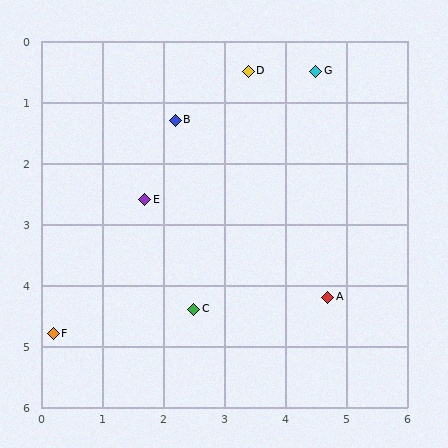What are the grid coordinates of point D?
Point D is at approximately (3.4, 0.5).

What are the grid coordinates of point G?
Point G is at approximately (4.5, 0.5).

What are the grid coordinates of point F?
Point F is at approximately (0.2, 4.8).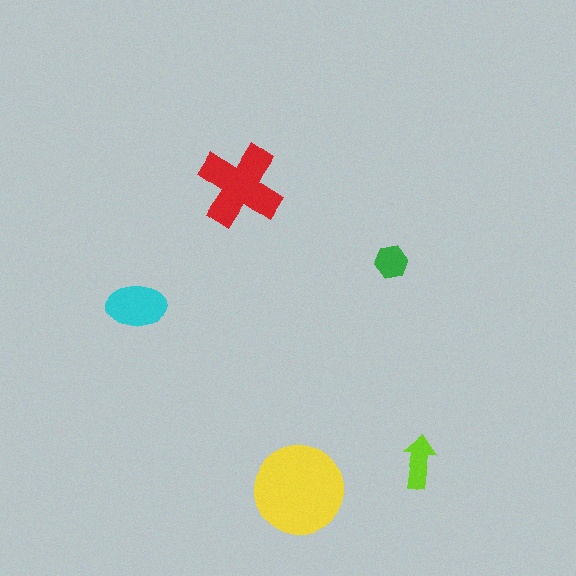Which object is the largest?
The yellow circle.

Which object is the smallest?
The green hexagon.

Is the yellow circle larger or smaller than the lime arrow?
Larger.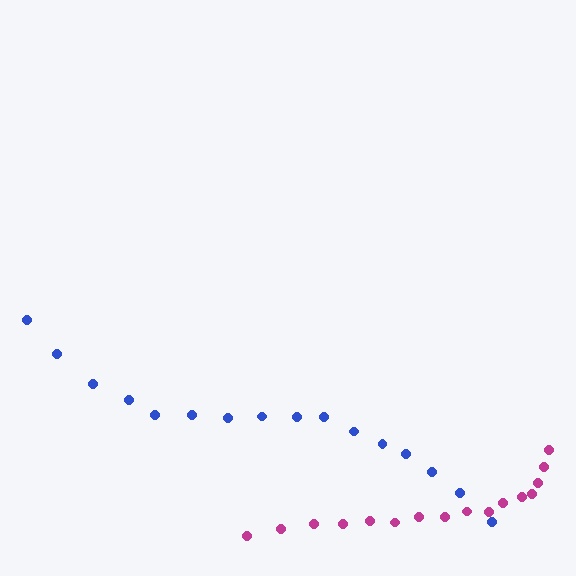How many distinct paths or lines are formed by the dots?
There are 2 distinct paths.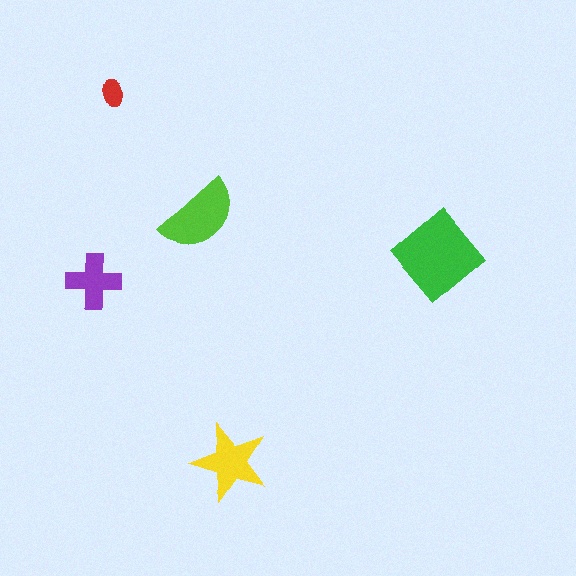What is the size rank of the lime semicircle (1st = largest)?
2nd.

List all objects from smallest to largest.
The red ellipse, the purple cross, the yellow star, the lime semicircle, the green diamond.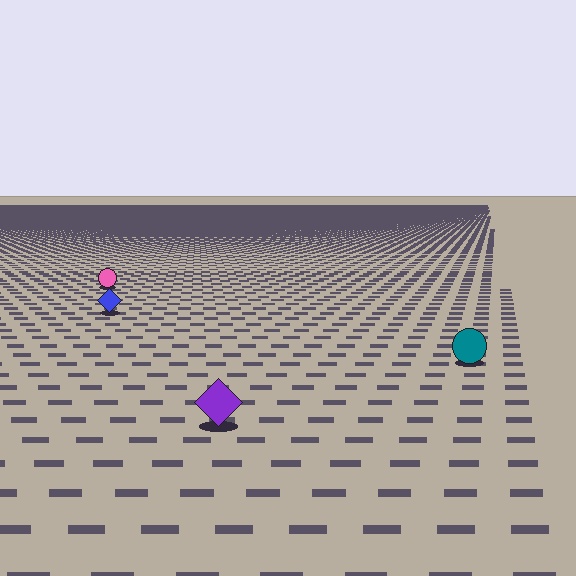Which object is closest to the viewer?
The purple diamond is closest. The texture marks near it are larger and more spread out.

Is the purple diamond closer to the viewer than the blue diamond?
Yes. The purple diamond is closer — you can tell from the texture gradient: the ground texture is coarser near it.